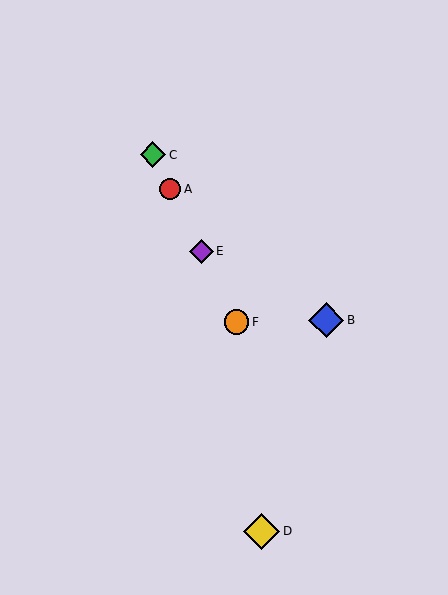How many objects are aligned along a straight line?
4 objects (A, C, E, F) are aligned along a straight line.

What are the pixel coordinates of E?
Object E is at (201, 251).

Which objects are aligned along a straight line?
Objects A, C, E, F are aligned along a straight line.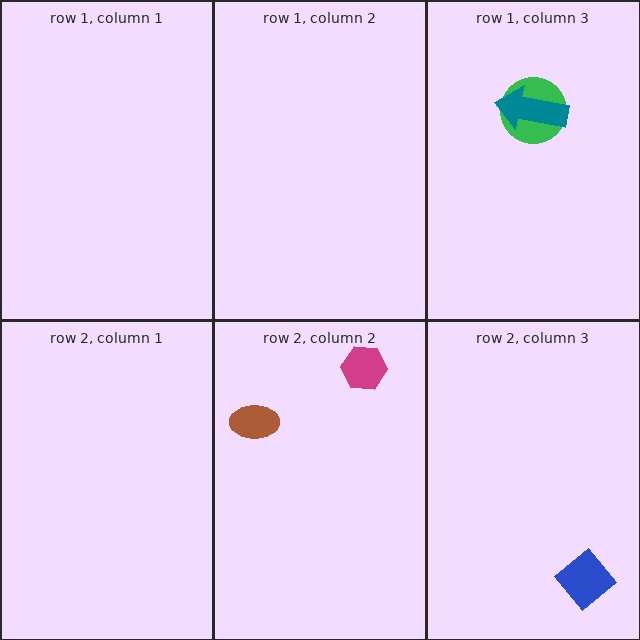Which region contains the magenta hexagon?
The row 2, column 2 region.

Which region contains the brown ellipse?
The row 2, column 2 region.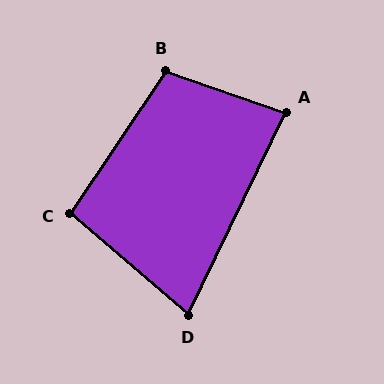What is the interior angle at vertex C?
Approximately 97 degrees (obtuse).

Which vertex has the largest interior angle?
B, at approximately 105 degrees.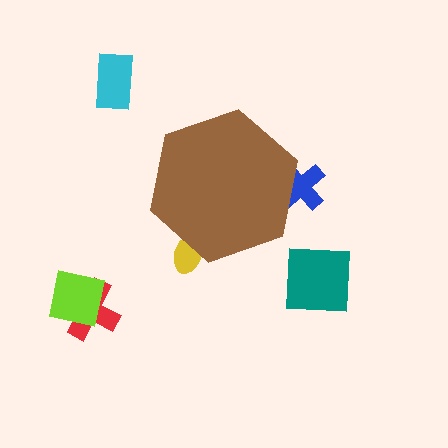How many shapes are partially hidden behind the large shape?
2 shapes are partially hidden.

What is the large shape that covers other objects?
A brown hexagon.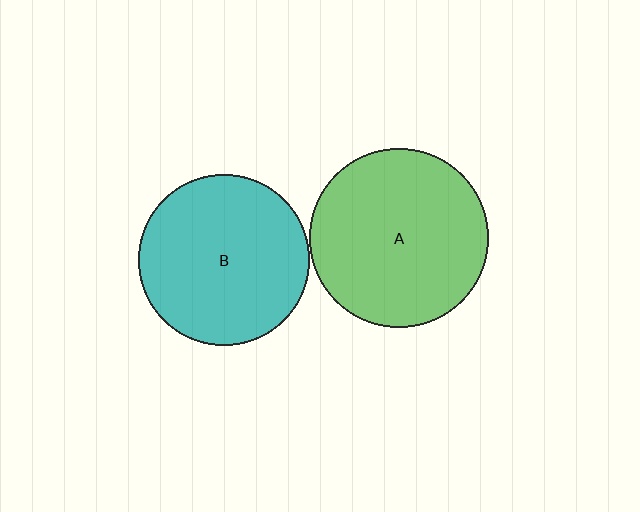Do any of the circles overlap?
No, none of the circles overlap.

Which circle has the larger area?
Circle A (green).